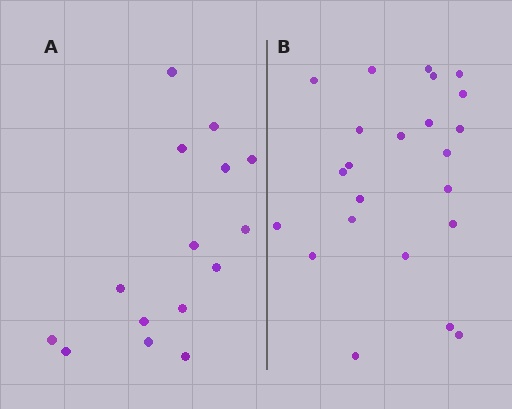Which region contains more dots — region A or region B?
Region B (the right region) has more dots.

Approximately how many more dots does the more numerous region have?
Region B has roughly 8 or so more dots than region A.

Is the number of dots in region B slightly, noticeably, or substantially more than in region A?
Region B has substantially more. The ratio is roughly 1.5 to 1.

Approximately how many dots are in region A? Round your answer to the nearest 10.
About 20 dots. (The exact count is 15, which rounds to 20.)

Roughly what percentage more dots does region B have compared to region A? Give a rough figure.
About 55% more.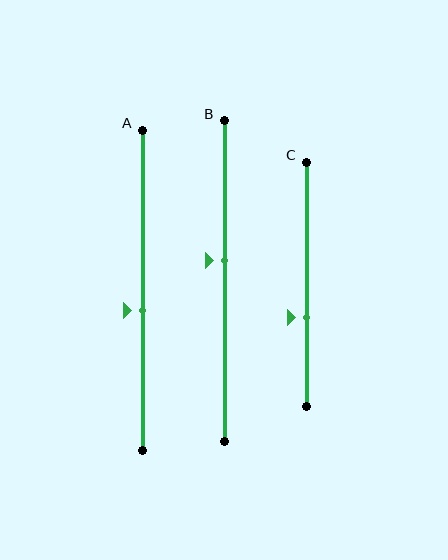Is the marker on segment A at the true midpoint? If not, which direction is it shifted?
No, the marker on segment A is shifted downward by about 6% of the segment length.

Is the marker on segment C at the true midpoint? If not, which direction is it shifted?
No, the marker on segment C is shifted downward by about 14% of the segment length.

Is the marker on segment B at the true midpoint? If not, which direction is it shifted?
No, the marker on segment B is shifted upward by about 6% of the segment length.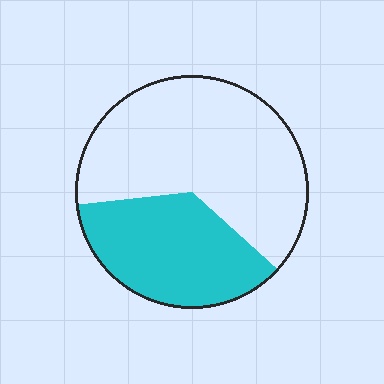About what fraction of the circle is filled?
About three eighths (3/8).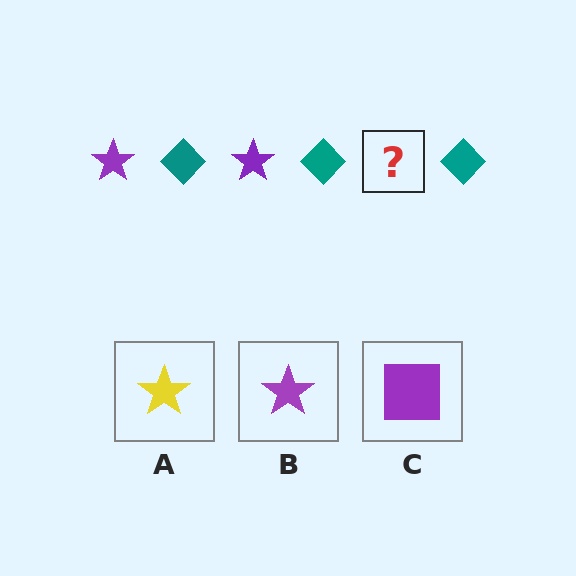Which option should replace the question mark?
Option B.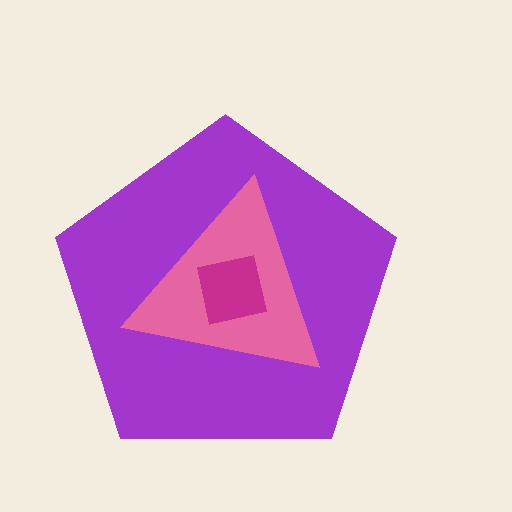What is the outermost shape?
The purple pentagon.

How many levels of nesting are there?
3.